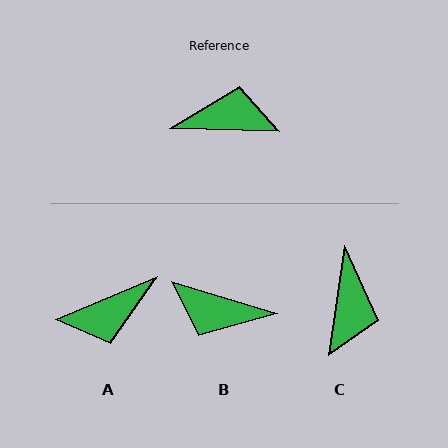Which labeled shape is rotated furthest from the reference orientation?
B, about 164 degrees away.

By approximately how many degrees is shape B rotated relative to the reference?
Approximately 164 degrees counter-clockwise.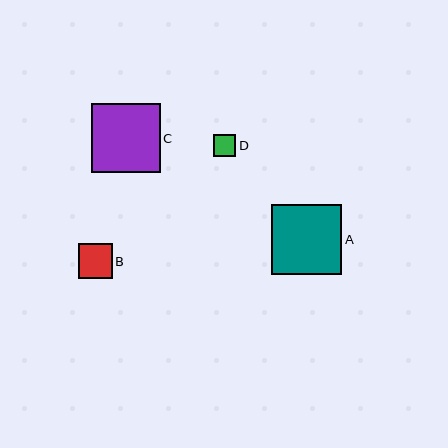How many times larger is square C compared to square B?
Square C is approximately 2.0 times the size of square B.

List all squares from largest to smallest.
From largest to smallest: A, C, B, D.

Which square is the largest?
Square A is the largest with a size of approximately 70 pixels.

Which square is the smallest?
Square D is the smallest with a size of approximately 22 pixels.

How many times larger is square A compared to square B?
Square A is approximately 2.0 times the size of square B.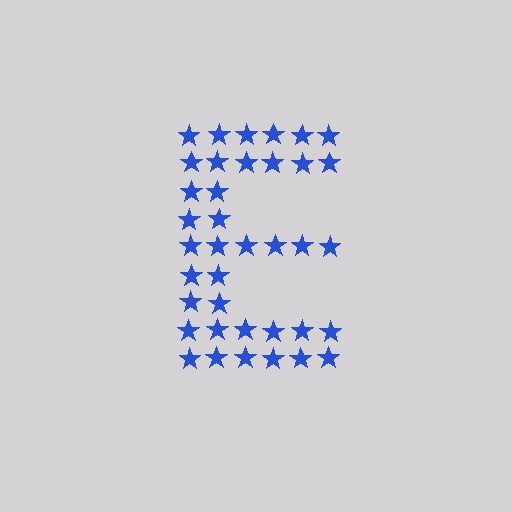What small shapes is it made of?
It is made of small stars.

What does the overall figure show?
The overall figure shows the letter E.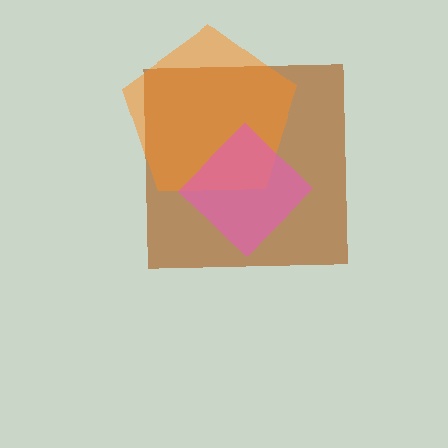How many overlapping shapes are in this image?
There are 3 overlapping shapes in the image.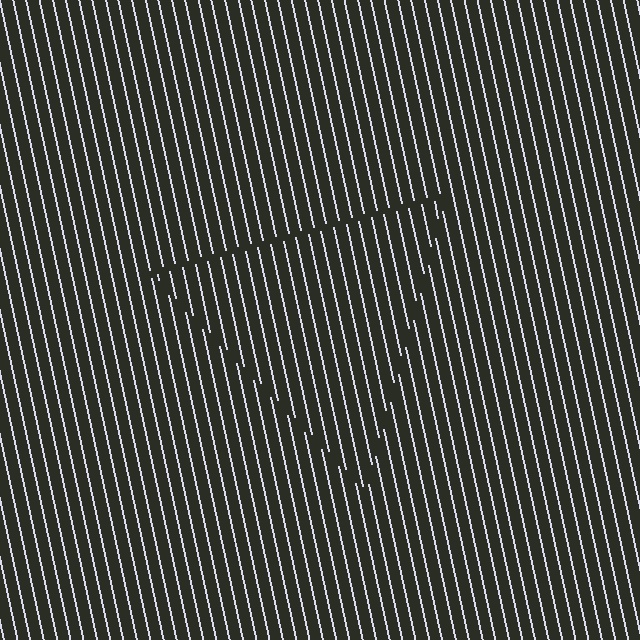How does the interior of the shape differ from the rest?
The interior of the shape contains the same grating, shifted by half a period — the contour is defined by the phase discontinuity where line-ends from the inner and outer gratings abut.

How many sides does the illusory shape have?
3 sides — the line-ends trace a triangle.